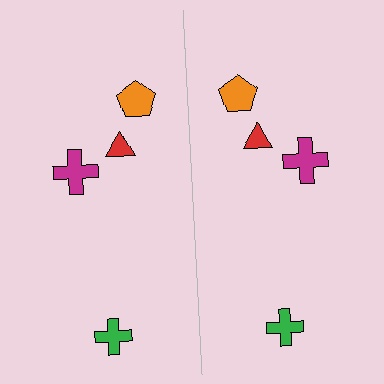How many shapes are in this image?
There are 8 shapes in this image.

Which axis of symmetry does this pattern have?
The pattern has a vertical axis of symmetry running through the center of the image.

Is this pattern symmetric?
Yes, this pattern has bilateral (reflection) symmetry.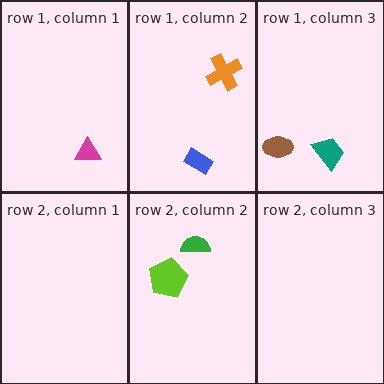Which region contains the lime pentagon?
The row 2, column 2 region.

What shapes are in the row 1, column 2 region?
The blue rectangle, the orange cross.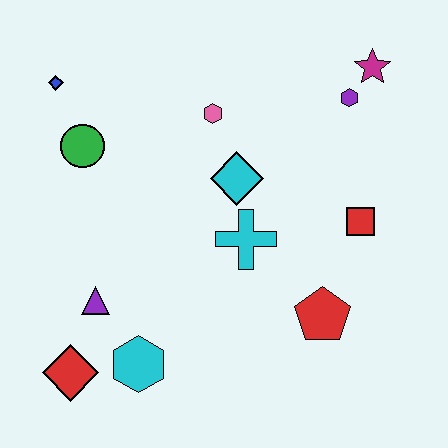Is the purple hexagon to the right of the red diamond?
Yes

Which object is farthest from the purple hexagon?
The red diamond is farthest from the purple hexagon.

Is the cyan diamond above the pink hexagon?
No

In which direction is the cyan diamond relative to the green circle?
The cyan diamond is to the right of the green circle.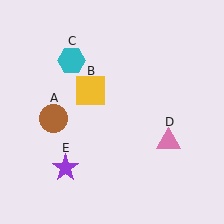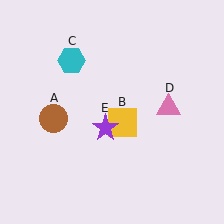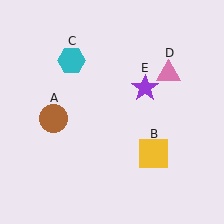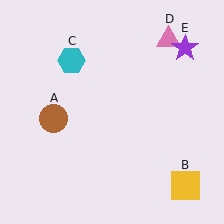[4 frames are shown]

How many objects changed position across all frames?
3 objects changed position: yellow square (object B), pink triangle (object D), purple star (object E).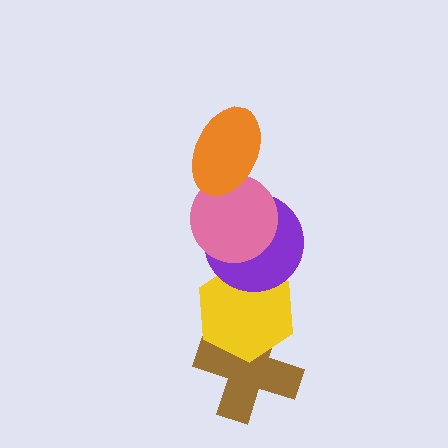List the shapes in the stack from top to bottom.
From top to bottom: the orange ellipse, the pink circle, the purple circle, the yellow hexagon, the brown cross.